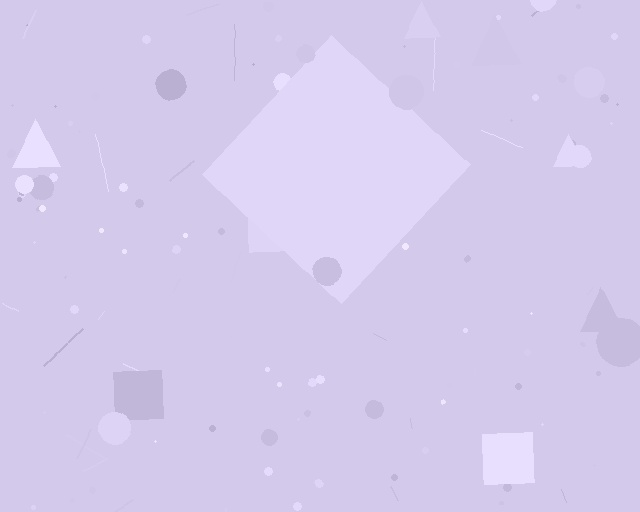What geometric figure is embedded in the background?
A diamond is embedded in the background.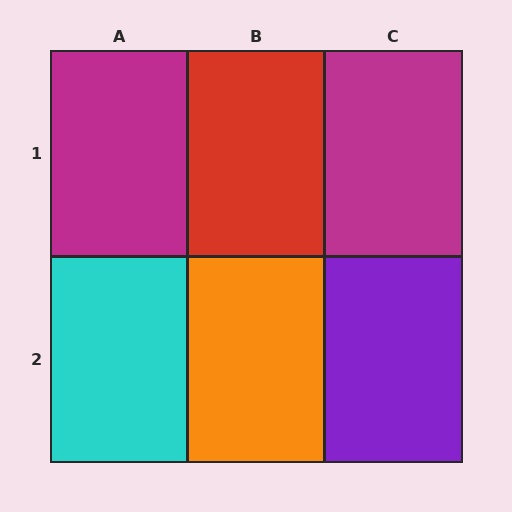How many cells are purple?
1 cell is purple.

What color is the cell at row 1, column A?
Magenta.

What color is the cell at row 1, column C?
Magenta.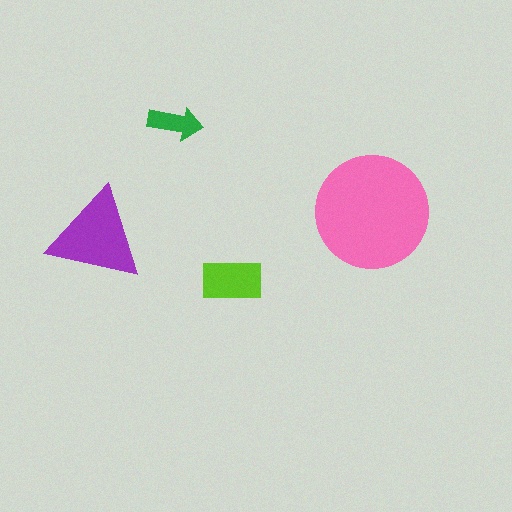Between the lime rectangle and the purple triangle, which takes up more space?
The purple triangle.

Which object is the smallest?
The green arrow.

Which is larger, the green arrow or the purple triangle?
The purple triangle.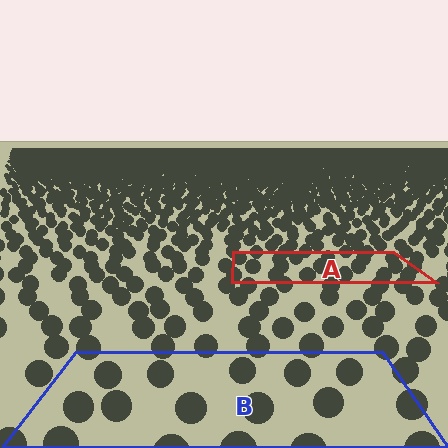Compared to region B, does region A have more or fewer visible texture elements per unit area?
Region A has more texture elements per unit area — they are packed more densely because it is farther away.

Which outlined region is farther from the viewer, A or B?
Region A is farther from the viewer — the texture elements inside it appear smaller and more densely packed.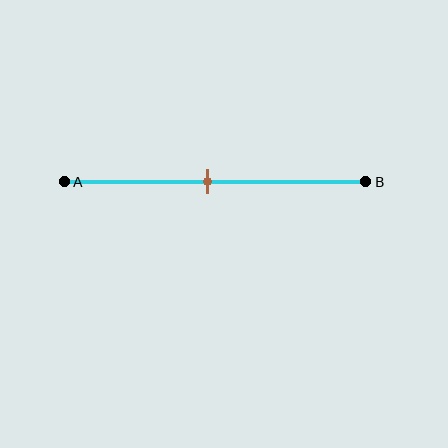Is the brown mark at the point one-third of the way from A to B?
No, the mark is at about 50% from A, not at the 33% one-third point.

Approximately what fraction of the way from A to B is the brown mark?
The brown mark is approximately 50% of the way from A to B.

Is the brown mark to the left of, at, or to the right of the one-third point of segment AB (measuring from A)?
The brown mark is to the right of the one-third point of segment AB.